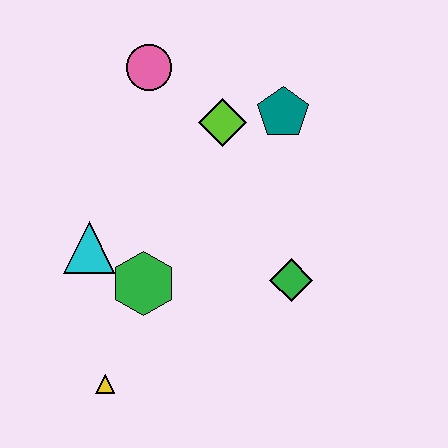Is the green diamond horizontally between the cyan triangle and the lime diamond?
No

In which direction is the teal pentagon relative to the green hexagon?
The teal pentagon is above the green hexagon.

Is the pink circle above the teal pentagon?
Yes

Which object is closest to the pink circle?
The lime diamond is closest to the pink circle.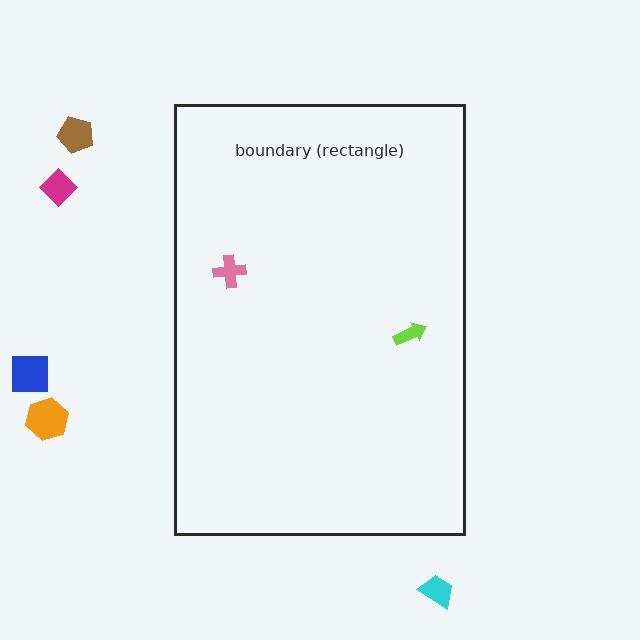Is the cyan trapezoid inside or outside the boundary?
Outside.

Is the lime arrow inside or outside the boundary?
Inside.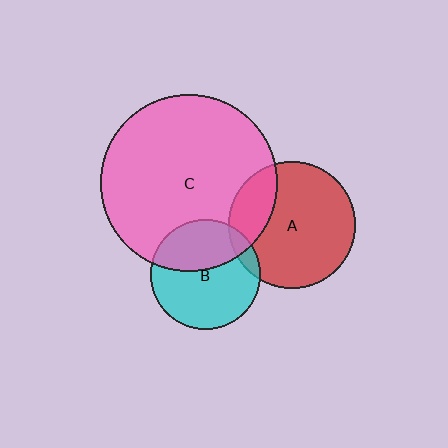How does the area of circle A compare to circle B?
Approximately 1.3 times.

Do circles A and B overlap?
Yes.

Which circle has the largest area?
Circle C (pink).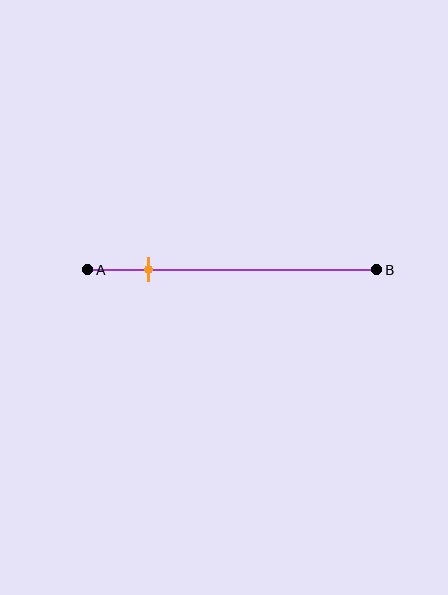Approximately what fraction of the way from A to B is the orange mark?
The orange mark is approximately 20% of the way from A to B.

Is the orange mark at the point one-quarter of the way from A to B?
No, the mark is at about 20% from A, not at the 25% one-quarter point.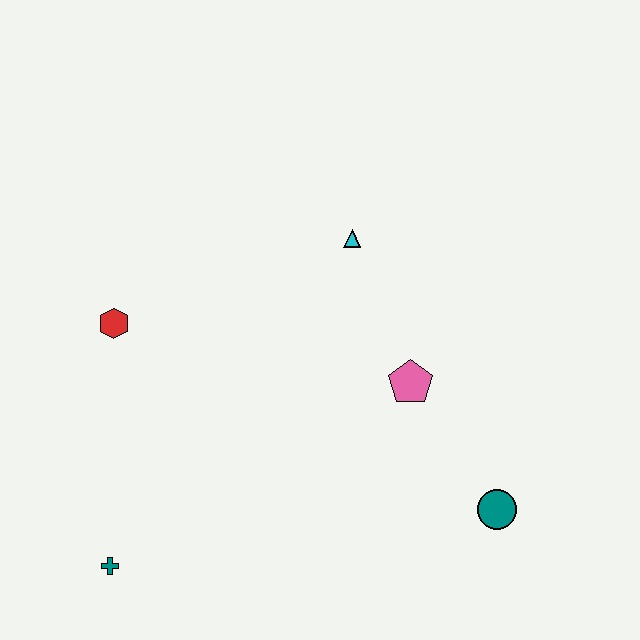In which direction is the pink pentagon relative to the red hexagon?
The pink pentagon is to the right of the red hexagon.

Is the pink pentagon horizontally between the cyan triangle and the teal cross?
No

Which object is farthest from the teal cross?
The cyan triangle is farthest from the teal cross.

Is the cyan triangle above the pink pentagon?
Yes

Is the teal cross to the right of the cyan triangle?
No